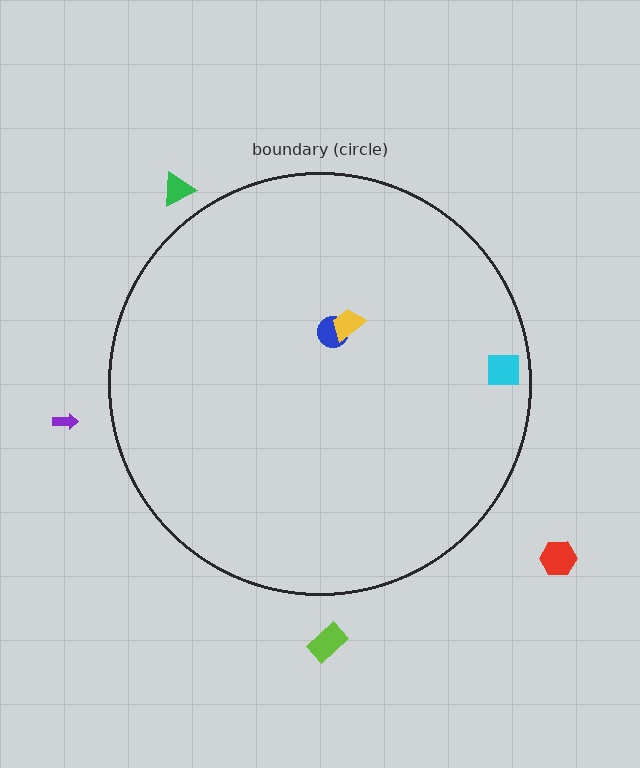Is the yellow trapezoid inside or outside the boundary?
Inside.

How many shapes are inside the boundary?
3 inside, 4 outside.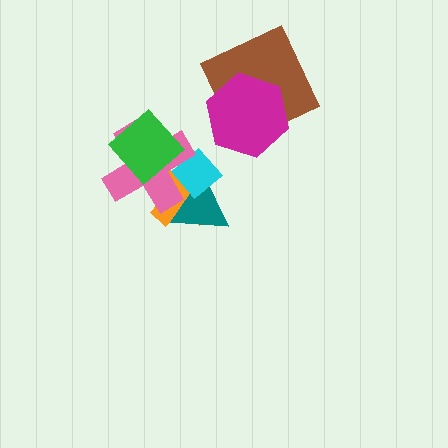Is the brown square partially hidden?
Yes, it is partially covered by another shape.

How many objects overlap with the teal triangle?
3 objects overlap with the teal triangle.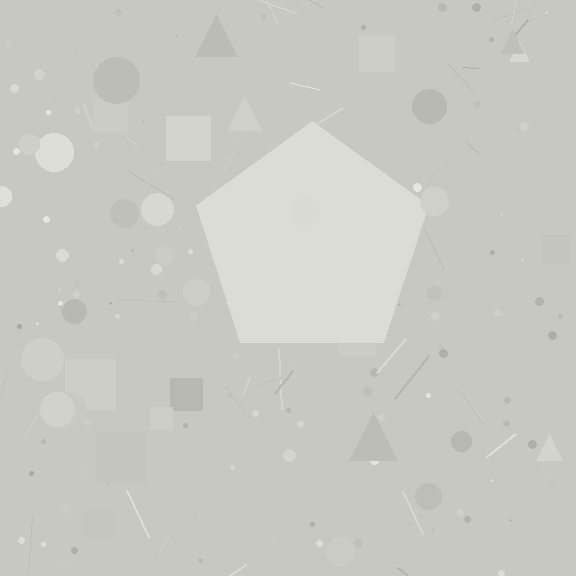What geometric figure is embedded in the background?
A pentagon is embedded in the background.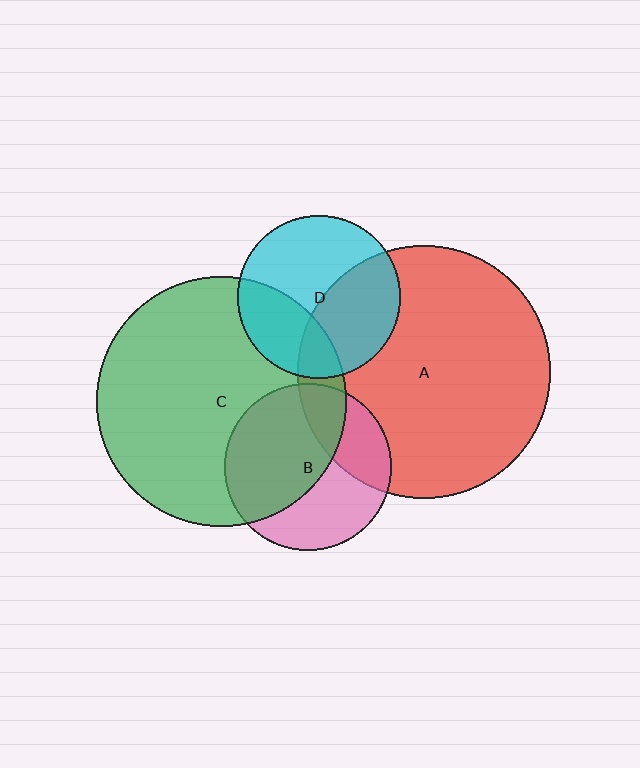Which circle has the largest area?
Circle A (red).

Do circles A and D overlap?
Yes.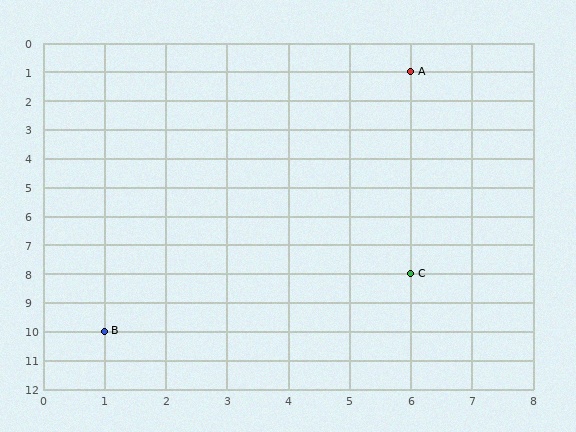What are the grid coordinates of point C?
Point C is at grid coordinates (6, 8).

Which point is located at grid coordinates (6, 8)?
Point C is at (6, 8).